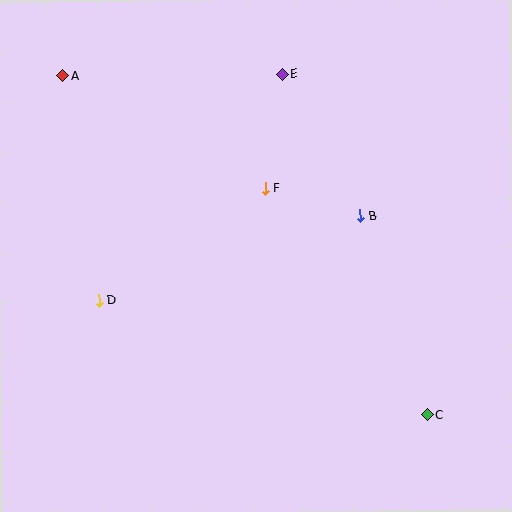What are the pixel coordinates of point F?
Point F is at (266, 188).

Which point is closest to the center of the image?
Point F at (266, 188) is closest to the center.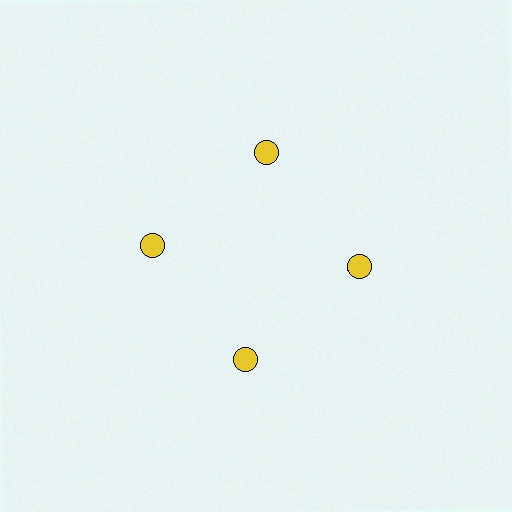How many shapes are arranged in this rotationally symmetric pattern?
There are 4 shapes, arranged in 4 groups of 1.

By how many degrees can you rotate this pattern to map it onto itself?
The pattern maps onto itself every 90 degrees of rotation.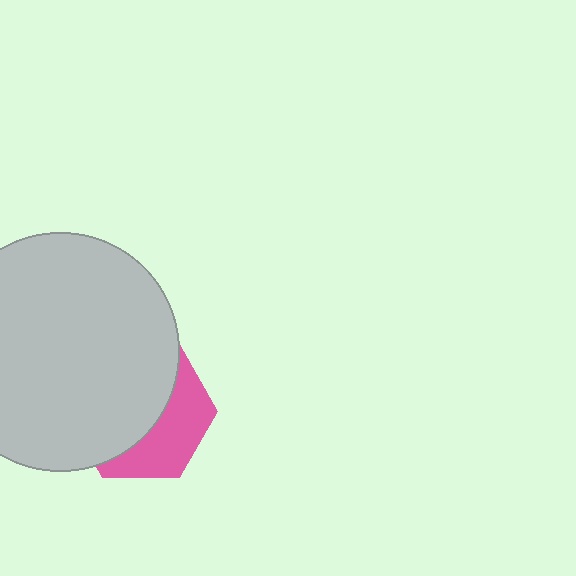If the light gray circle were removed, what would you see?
You would see the complete pink hexagon.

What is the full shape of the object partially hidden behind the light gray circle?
The partially hidden object is a pink hexagon.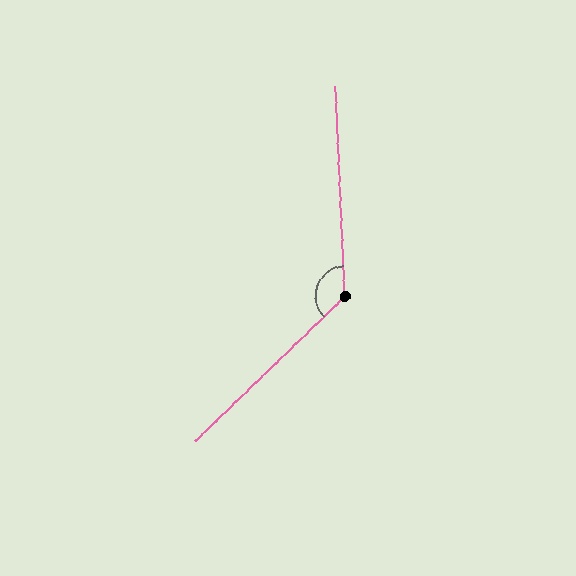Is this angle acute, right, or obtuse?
It is obtuse.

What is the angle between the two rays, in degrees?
Approximately 131 degrees.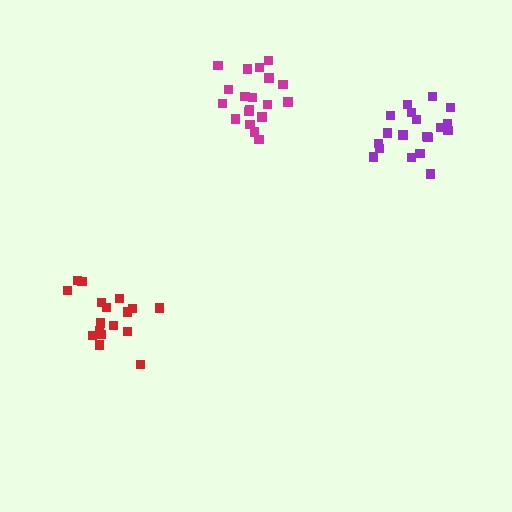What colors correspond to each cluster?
The clusters are colored: magenta, purple, red.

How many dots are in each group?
Group 1: 19 dots, Group 2: 19 dots, Group 3: 17 dots (55 total).